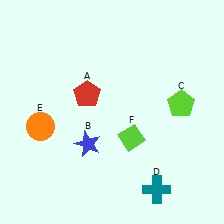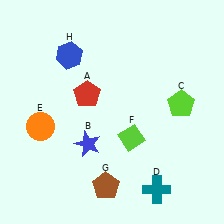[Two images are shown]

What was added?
A brown pentagon (G), a blue hexagon (H) were added in Image 2.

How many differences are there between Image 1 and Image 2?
There are 2 differences between the two images.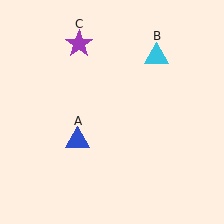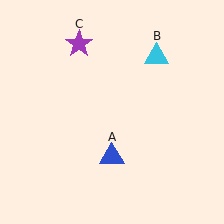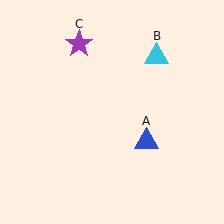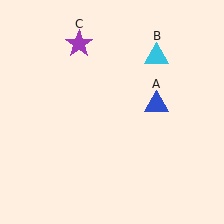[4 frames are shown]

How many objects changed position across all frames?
1 object changed position: blue triangle (object A).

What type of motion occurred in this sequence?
The blue triangle (object A) rotated counterclockwise around the center of the scene.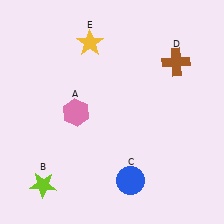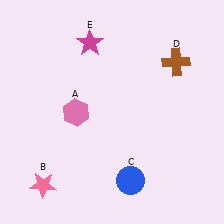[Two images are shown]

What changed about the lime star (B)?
In Image 1, B is lime. In Image 2, it changed to pink.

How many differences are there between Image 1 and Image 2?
There are 2 differences between the two images.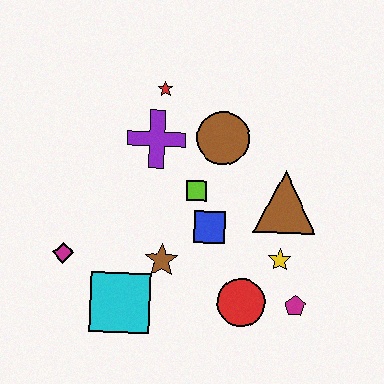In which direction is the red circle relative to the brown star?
The red circle is to the right of the brown star.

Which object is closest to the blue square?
The lime square is closest to the blue square.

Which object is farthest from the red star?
The magenta pentagon is farthest from the red star.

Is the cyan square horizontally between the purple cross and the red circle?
No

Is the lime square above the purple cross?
No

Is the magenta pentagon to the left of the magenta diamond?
No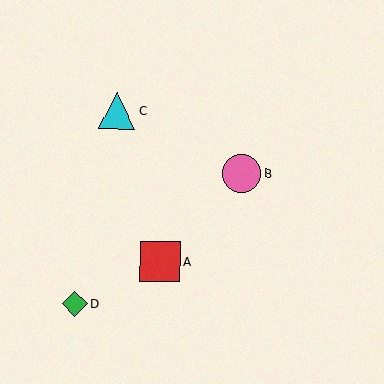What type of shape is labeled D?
Shape D is a green diamond.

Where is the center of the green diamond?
The center of the green diamond is at (75, 304).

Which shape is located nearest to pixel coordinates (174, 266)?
The red square (labeled A) at (160, 261) is nearest to that location.